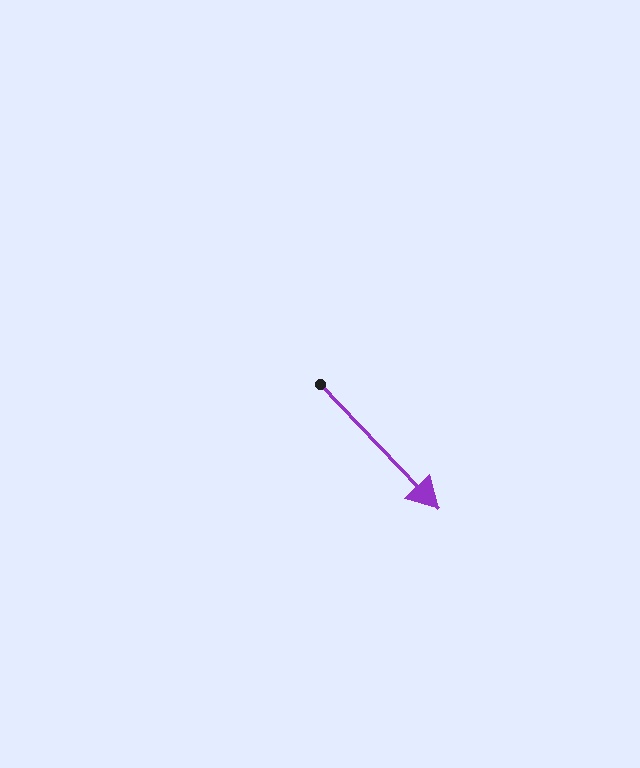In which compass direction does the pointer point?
Southeast.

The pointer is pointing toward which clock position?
Roughly 5 o'clock.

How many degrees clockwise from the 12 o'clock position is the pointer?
Approximately 137 degrees.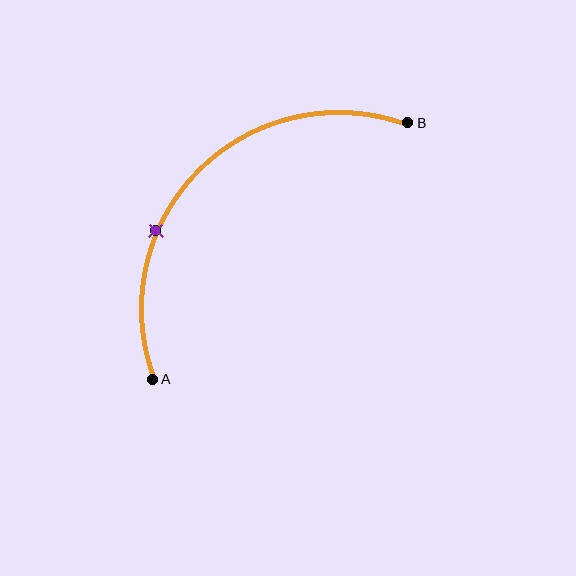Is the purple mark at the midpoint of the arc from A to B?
No. The purple mark lies on the arc but is closer to endpoint A. The arc midpoint would be at the point on the curve equidistant along the arc from both A and B.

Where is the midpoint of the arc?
The arc midpoint is the point on the curve farthest from the straight line joining A and B. It sits above and to the left of that line.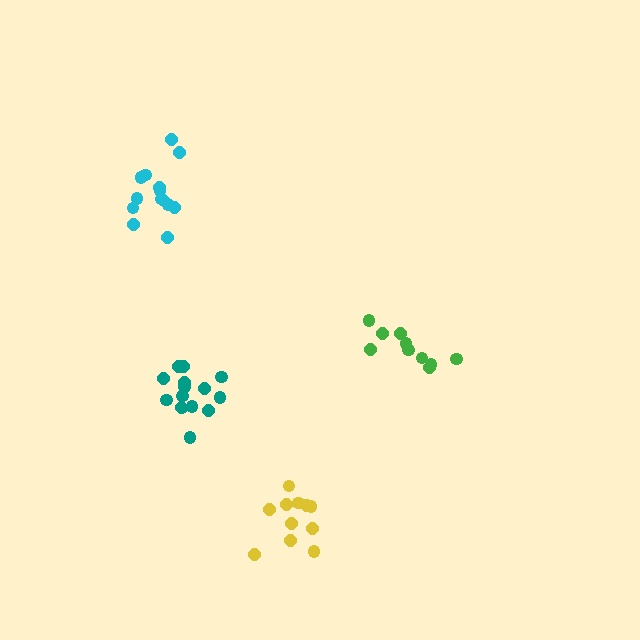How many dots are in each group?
Group 1: 11 dots, Group 2: 15 dots, Group 3: 14 dots, Group 4: 10 dots (50 total).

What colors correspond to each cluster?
The clusters are colored: yellow, teal, cyan, green.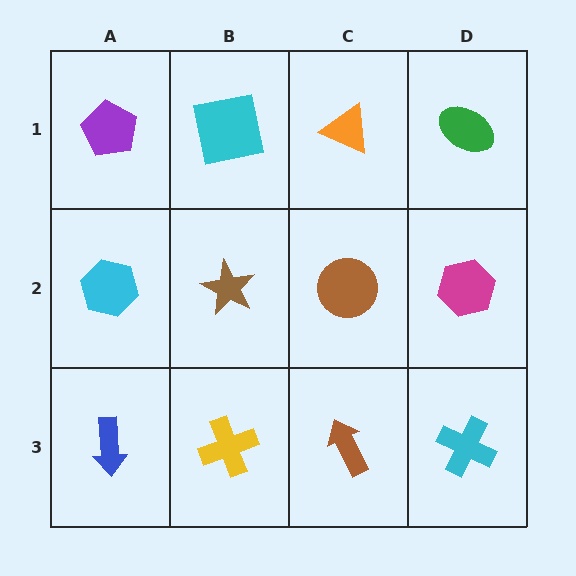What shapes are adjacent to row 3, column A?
A cyan hexagon (row 2, column A), a yellow cross (row 3, column B).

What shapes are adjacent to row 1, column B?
A brown star (row 2, column B), a purple pentagon (row 1, column A), an orange triangle (row 1, column C).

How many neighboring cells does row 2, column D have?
3.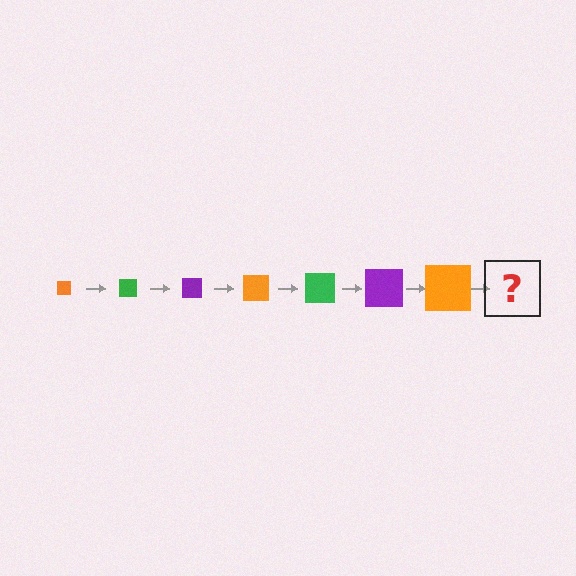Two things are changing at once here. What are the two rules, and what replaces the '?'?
The two rules are that the square grows larger each step and the color cycles through orange, green, and purple. The '?' should be a green square, larger than the previous one.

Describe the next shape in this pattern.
It should be a green square, larger than the previous one.